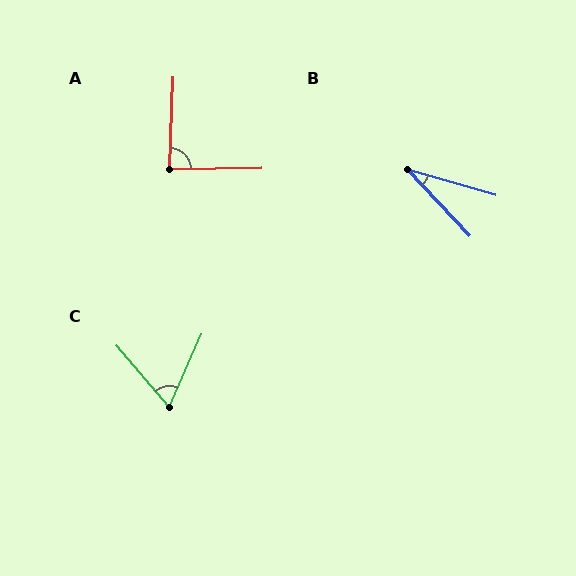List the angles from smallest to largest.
B (31°), C (65°), A (87°).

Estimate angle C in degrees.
Approximately 65 degrees.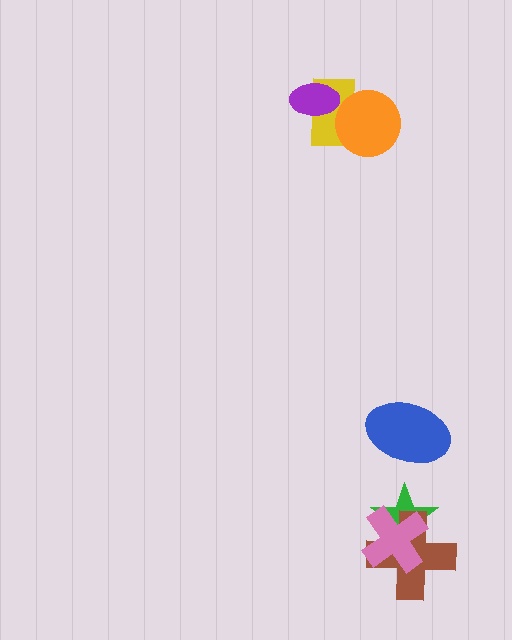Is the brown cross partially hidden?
Yes, it is partially covered by another shape.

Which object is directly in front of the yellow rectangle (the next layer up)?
The purple ellipse is directly in front of the yellow rectangle.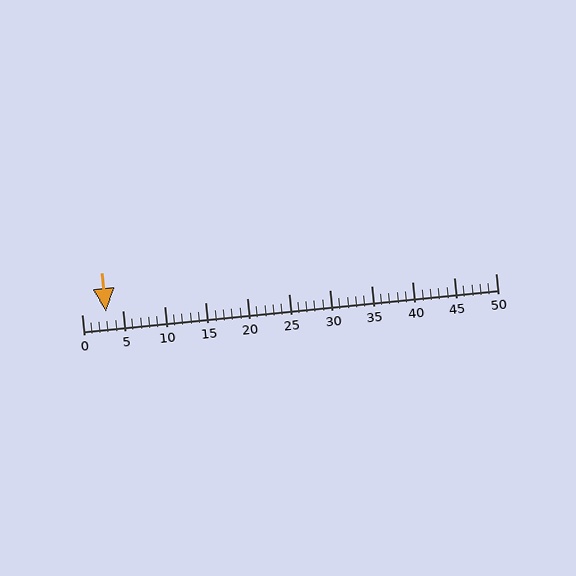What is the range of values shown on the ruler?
The ruler shows values from 0 to 50.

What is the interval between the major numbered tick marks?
The major tick marks are spaced 5 units apart.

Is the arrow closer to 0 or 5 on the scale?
The arrow is closer to 5.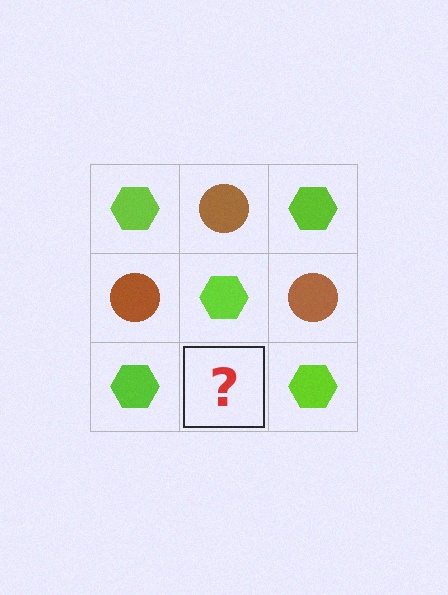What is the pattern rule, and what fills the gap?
The rule is that it alternates lime hexagon and brown circle in a checkerboard pattern. The gap should be filled with a brown circle.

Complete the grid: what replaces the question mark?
The question mark should be replaced with a brown circle.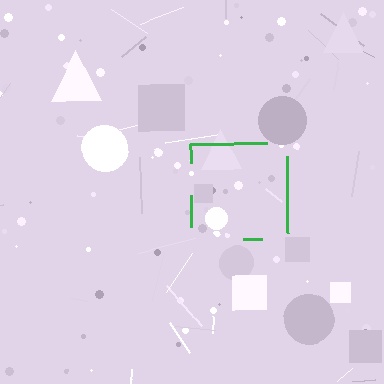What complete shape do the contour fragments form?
The contour fragments form a square.